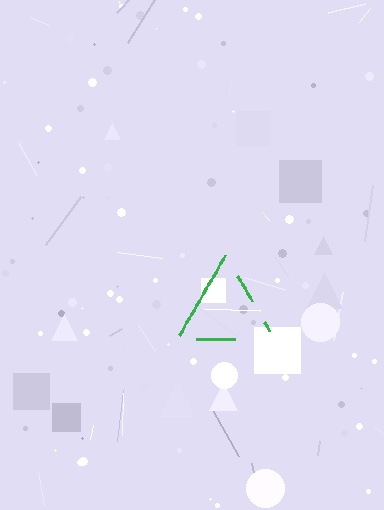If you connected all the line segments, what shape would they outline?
They would outline a triangle.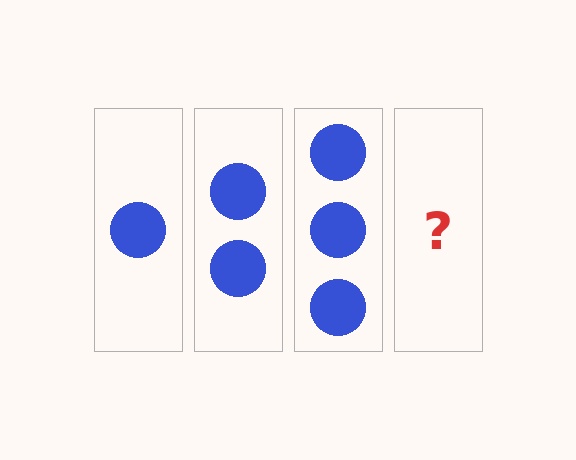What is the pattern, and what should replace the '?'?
The pattern is that each step adds one more circle. The '?' should be 4 circles.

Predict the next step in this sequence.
The next step is 4 circles.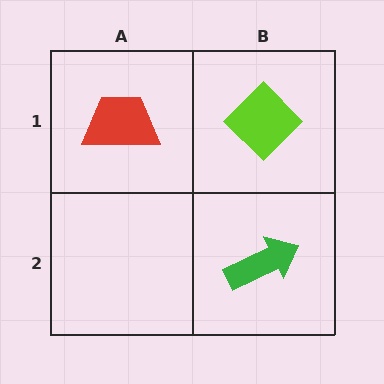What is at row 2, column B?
A green arrow.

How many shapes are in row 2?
1 shape.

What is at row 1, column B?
A lime diamond.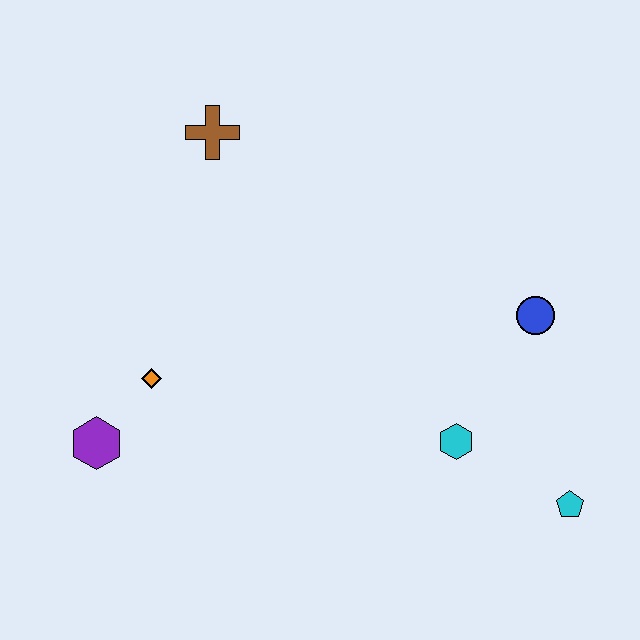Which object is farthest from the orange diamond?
The cyan pentagon is farthest from the orange diamond.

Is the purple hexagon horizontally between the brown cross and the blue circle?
No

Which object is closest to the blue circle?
The cyan hexagon is closest to the blue circle.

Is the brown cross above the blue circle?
Yes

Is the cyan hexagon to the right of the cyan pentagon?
No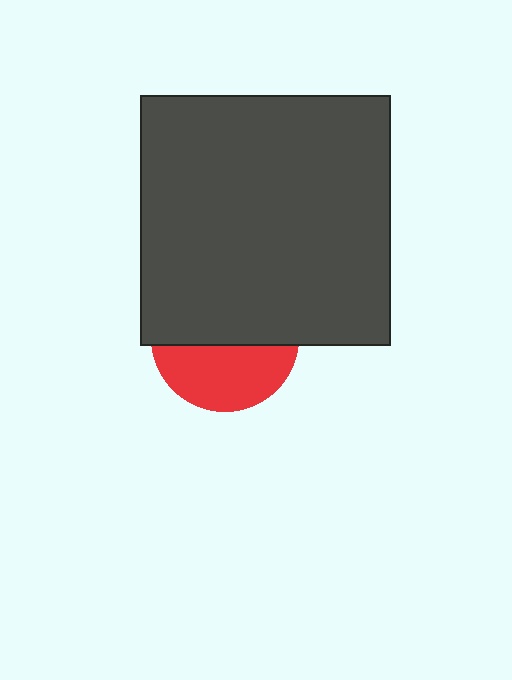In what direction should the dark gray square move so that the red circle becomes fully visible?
The dark gray square should move up. That is the shortest direction to clear the overlap and leave the red circle fully visible.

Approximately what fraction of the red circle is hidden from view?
Roughly 57% of the red circle is hidden behind the dark gray square.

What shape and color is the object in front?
The object in front is a dark gray square.